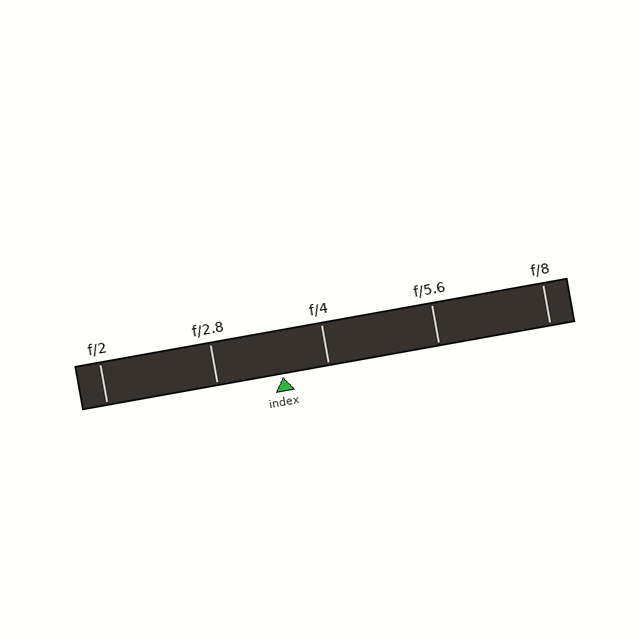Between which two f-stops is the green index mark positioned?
The index mark is between f/2.8 and f/4.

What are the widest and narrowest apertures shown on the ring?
The widest aperture shown is f/2 and the narrowest is f/8.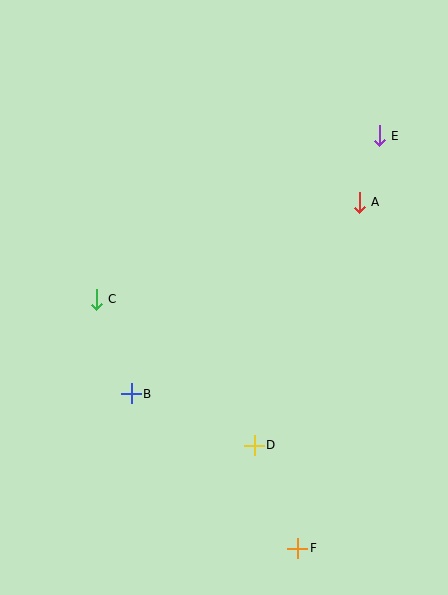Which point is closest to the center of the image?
Point C at (96, 299) is closest to the center.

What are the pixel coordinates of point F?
Point F is at (298, 548).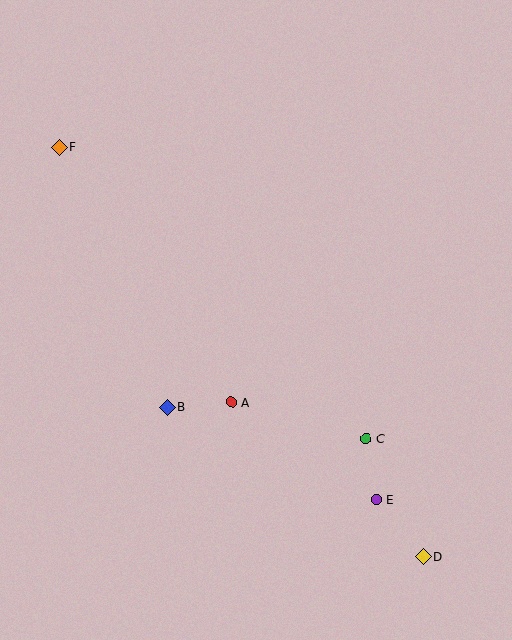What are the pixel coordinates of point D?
Point D is at (423, 557).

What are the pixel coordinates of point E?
Point E is at (377, 499).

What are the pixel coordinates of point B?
Point B is at (167, 408).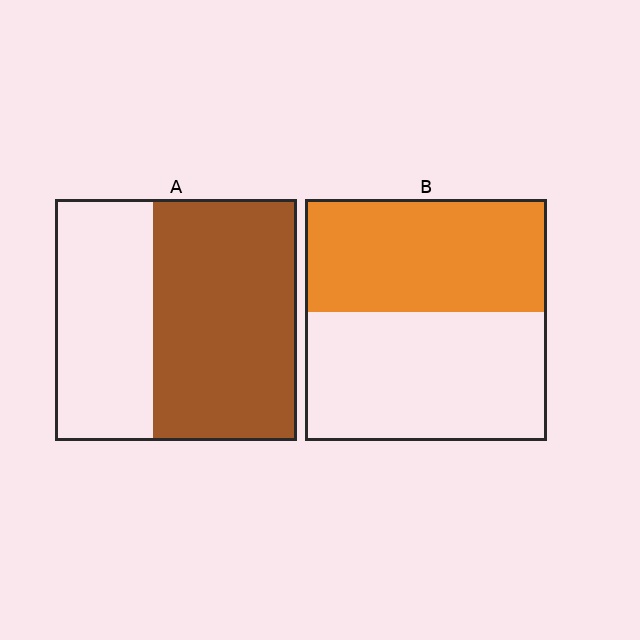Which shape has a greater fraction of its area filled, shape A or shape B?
Shape A.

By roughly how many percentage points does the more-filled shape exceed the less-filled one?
By roughly 15 percentage points (A over B).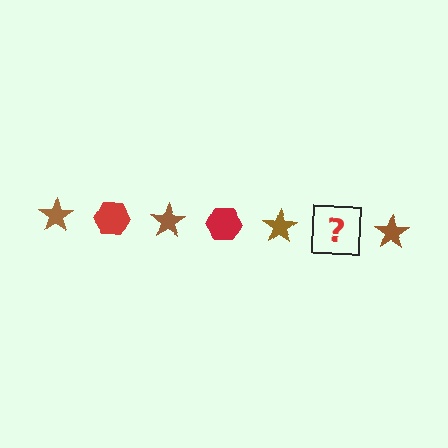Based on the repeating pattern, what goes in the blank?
The blank should be a red hexagon.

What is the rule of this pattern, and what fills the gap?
The rule is that the pattern alternates between brown star and red hexagon. The gap should be filled with a red hexagon.